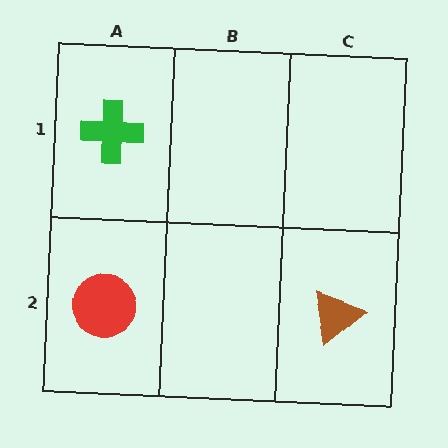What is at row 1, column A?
A green cross.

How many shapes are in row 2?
2 shapes.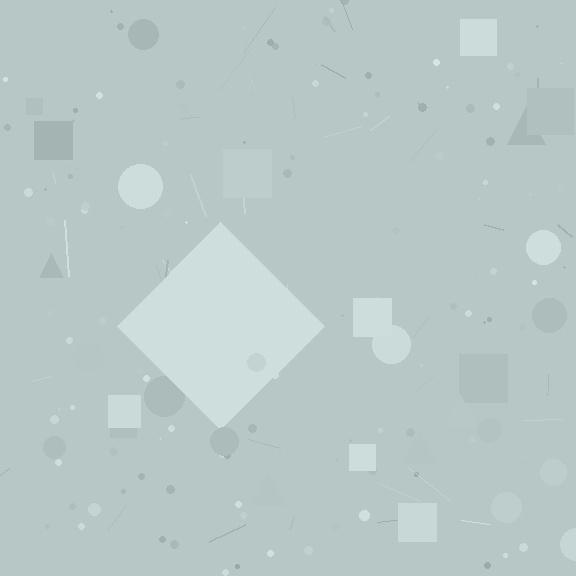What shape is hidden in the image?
A diamond is hidden in the image.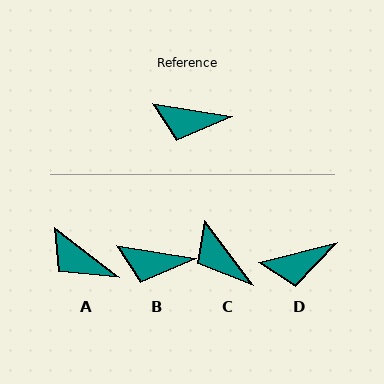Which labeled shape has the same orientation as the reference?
B.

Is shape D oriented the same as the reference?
No, it is off by about 24 degrees.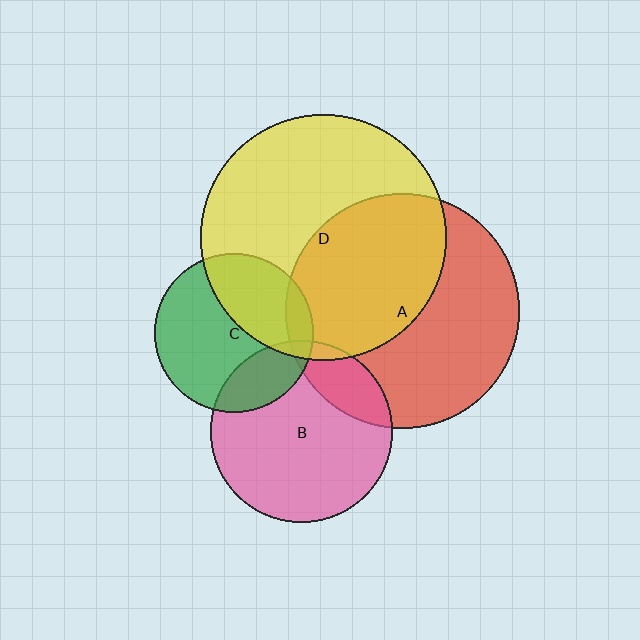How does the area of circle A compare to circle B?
Approximately 1.7 times.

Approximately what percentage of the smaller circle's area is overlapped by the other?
Approximately 20%.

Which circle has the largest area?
Circle D (yellow).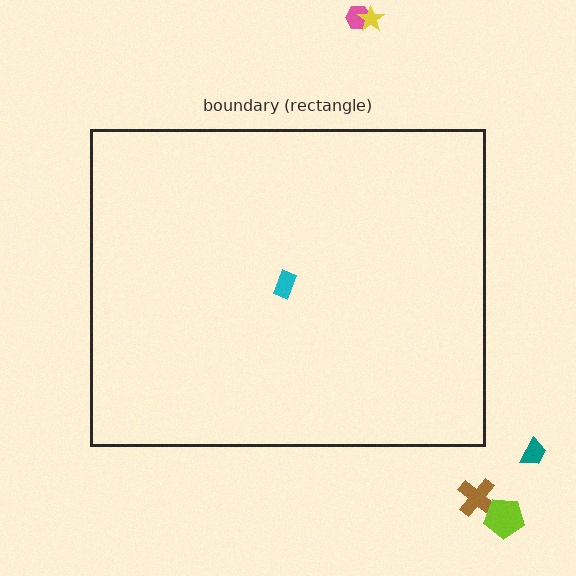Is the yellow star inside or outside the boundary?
Outside.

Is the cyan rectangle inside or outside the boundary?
Inside.